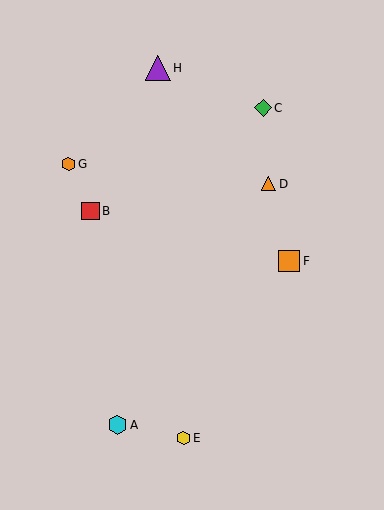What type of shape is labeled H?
Shape H is a purple triangle.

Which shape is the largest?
The purple triangle (labeled H) is the largest.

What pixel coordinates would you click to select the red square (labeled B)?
Click at (90, 211) to select the red square B.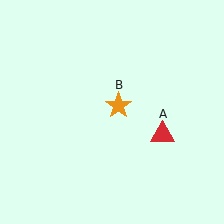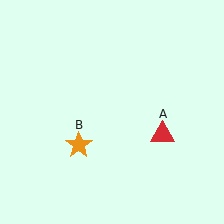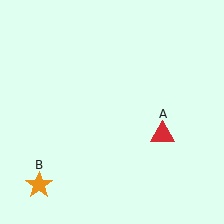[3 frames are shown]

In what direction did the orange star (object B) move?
The orange star (object B) moved down and to the left.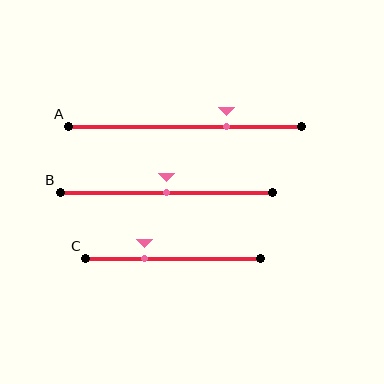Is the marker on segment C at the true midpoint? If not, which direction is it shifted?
No, the marker on segment C is shifted to the left by about 16% of the segment length.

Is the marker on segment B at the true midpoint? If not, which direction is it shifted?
Yes, the marker on segment B is at the true midpoint.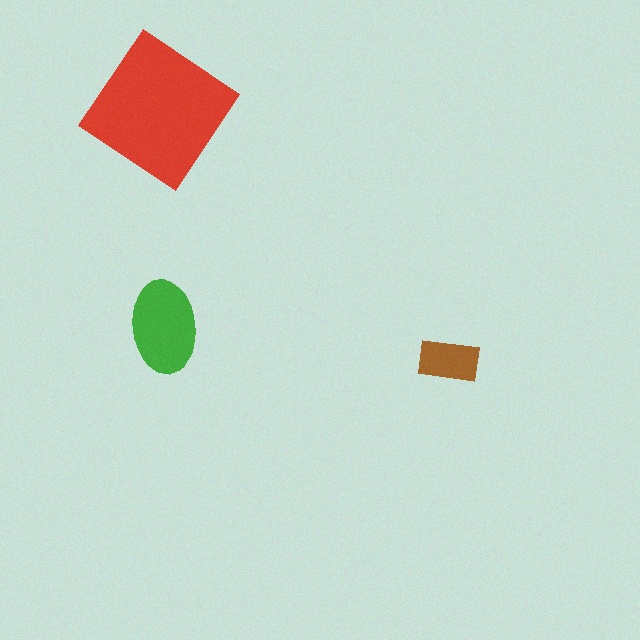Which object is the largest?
The red diamond.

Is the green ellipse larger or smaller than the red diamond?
Smaller.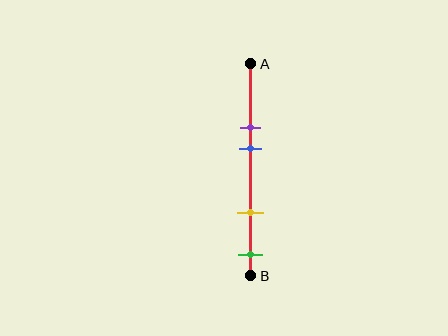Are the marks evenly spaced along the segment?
No, the marks are not evenly spaced.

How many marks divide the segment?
There are 4 marks dividing the segment.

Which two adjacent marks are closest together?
The purple and blue marks are the closest adjacent pair.